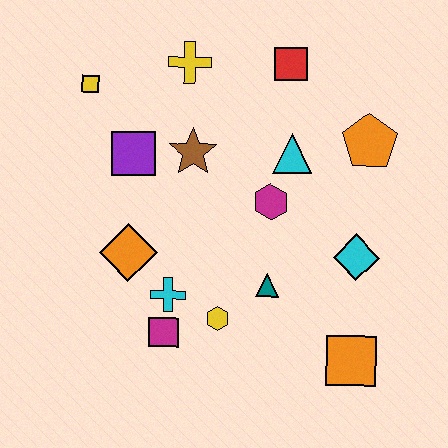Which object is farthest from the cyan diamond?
The yellow square is farthest from the cyan diamond.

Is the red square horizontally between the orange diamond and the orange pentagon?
Yes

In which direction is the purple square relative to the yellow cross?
The purple square is below the yellow cross.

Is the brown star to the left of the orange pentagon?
Yes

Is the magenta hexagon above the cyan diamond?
Yes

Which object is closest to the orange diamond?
The cyan cross is closest to the orange diamond.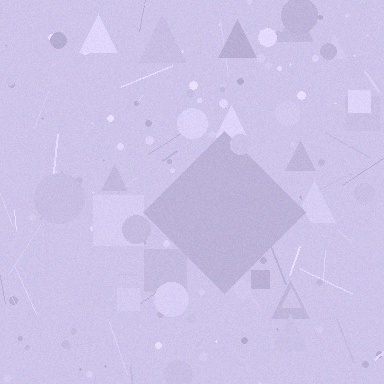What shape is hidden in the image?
A diamond is hidden in the image.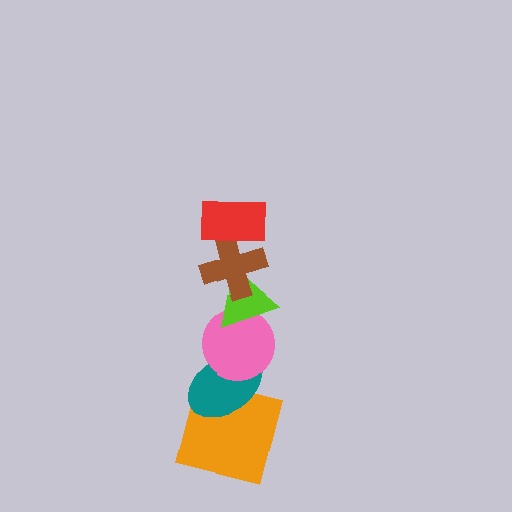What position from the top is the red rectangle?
The red rectangle is 1st from the top.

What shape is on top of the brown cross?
The red rectangle is on top of the brown cross.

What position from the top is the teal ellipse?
The teal ellipse is 5th from the top.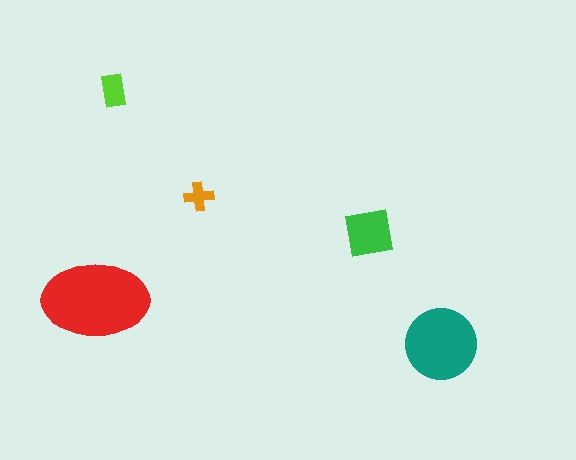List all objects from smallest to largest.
The orange cross, the lime rectangle, the green square, the teal circle, the red ellipse.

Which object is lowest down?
The teal circle is bottommost.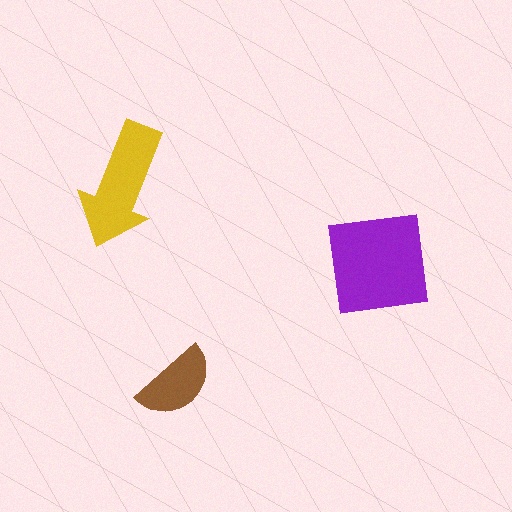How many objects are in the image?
There are 3 objects in the image.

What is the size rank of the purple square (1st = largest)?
1st.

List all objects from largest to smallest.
The purple square, the yellow arrow, the brown semicircle.